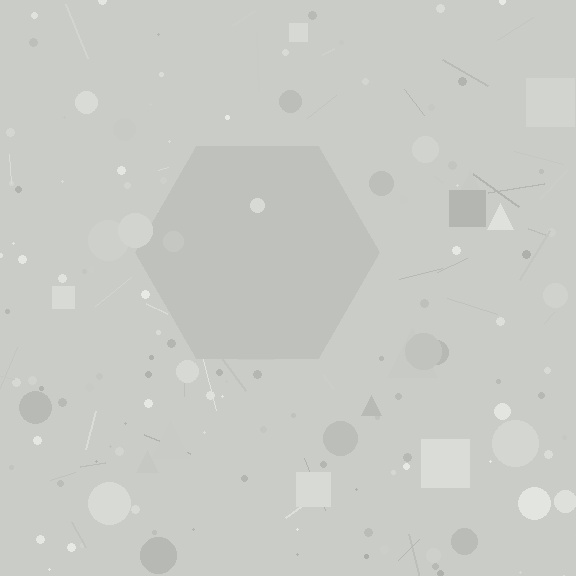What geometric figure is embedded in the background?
A hexagon is embedded in the background.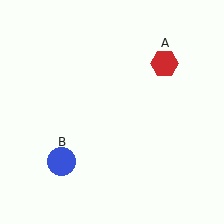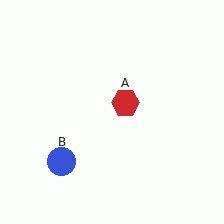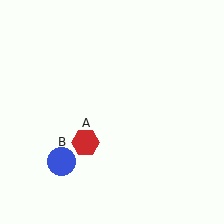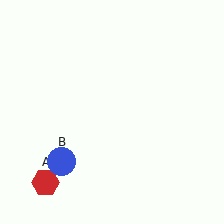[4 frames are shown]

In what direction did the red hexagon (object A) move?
The red hexagon (object A) moved down and to the left.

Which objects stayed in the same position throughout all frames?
Blue circle (object B) remained stationary.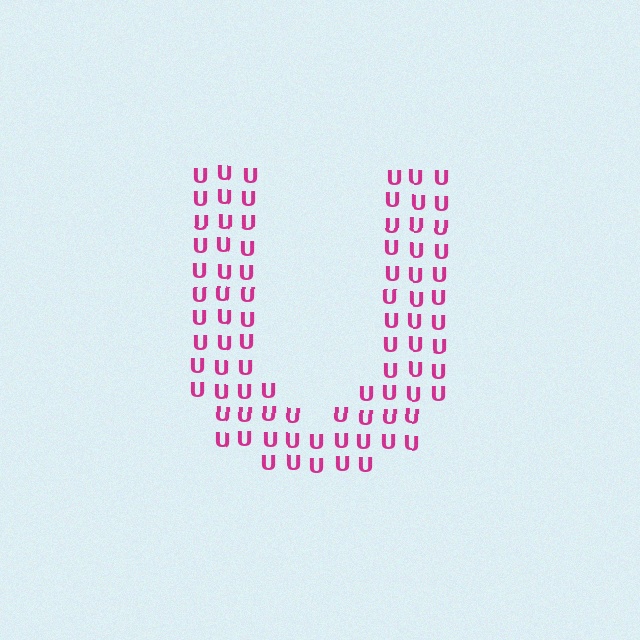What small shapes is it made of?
It is made of small letter U's.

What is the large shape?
The large shape is the letter U.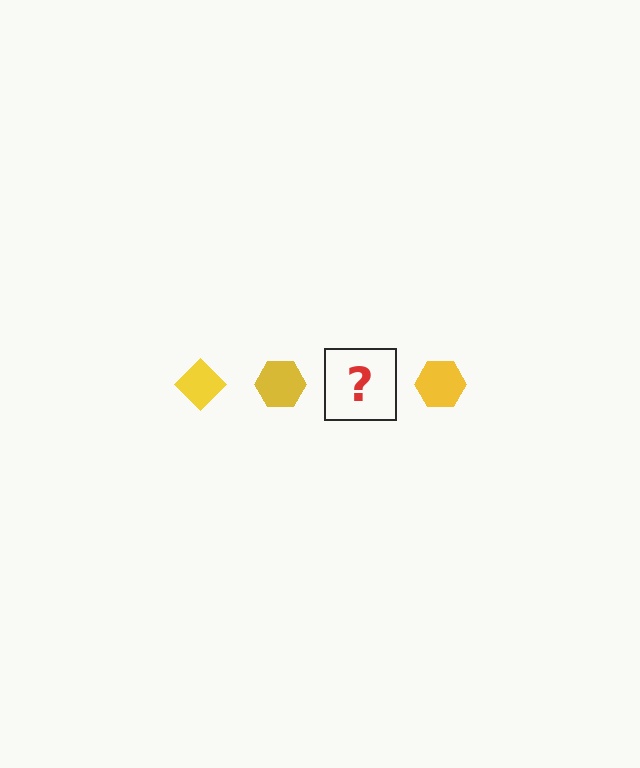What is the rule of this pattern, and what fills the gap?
The rule is that the pattern cycles through diamond, hexagon shapes in yellow. The gap should be filled with a yellow diamond.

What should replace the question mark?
The question mark should be replaced with a yellow diamond.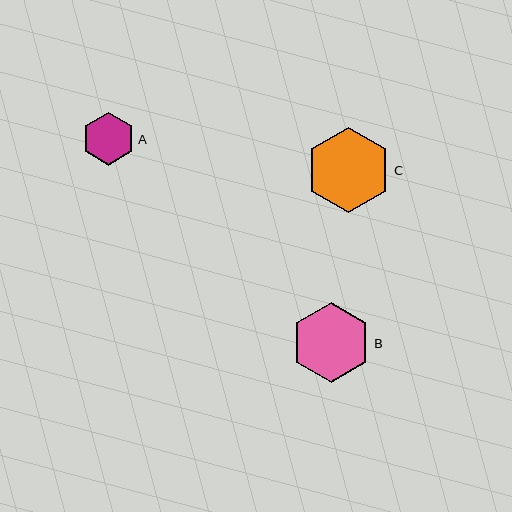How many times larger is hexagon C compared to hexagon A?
Hexagon C is approximately 1.6 times the size of hexagon A.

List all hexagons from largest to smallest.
From largest to smallest: C, B, A.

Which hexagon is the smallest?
Hexagon A is the smallest with a size of approximately 53 pixels.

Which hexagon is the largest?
Hexagon C is the largest with a size of approximately 86 pixels.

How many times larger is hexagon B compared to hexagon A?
Hexagon B is approximately 1.5 times the size of hexagon A.